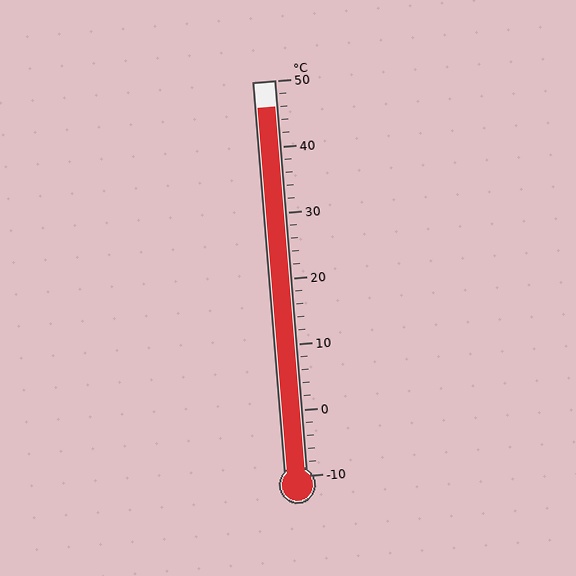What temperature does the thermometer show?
The thermometer shows approximately 46°C.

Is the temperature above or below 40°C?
The temperature is above 40°C.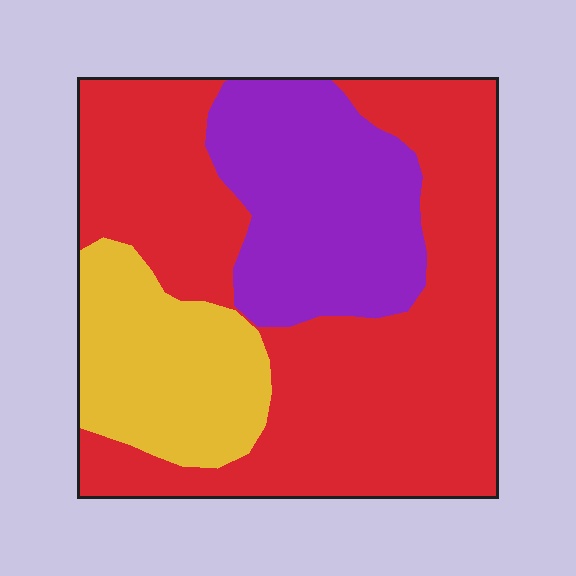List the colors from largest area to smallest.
From largest to smallest: red, purple, yellow.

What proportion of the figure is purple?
Purple takes up about one quarter (1/4) of the figure.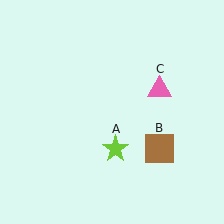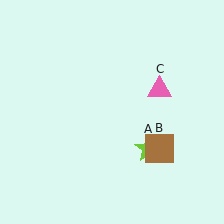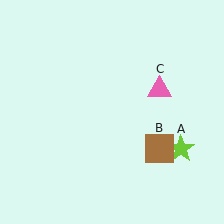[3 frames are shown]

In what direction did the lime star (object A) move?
The lime star (object A) moved right.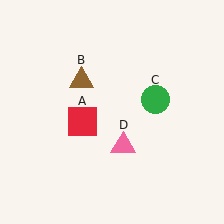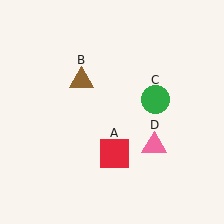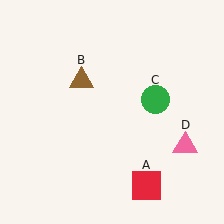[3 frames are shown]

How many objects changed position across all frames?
2 objects changed position: red square (object A), pink triangle (object D).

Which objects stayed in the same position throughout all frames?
Brown triangle (object B) and green circle (object C) remained stationary.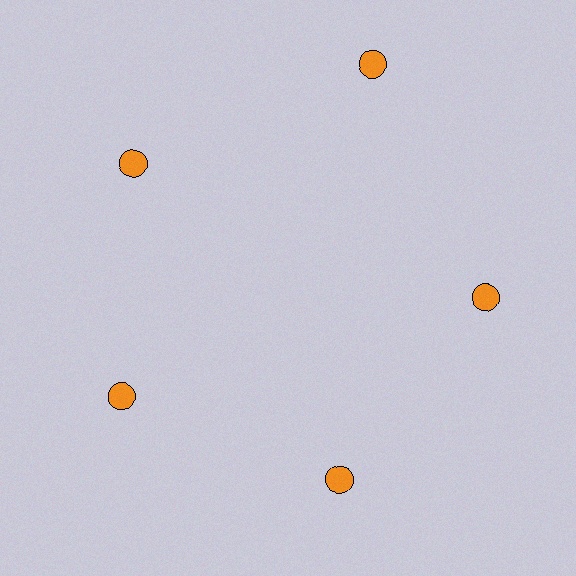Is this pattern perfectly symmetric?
No. The 5 orange circles are arranged in a ring, but one element near the 1 o'clock position is pushed outward from the center, breaking the 5-fold rotational symmetry.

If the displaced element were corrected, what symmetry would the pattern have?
It would have 5-fold rotational symmetry — the pattern would map onto itself every 72 degrees.